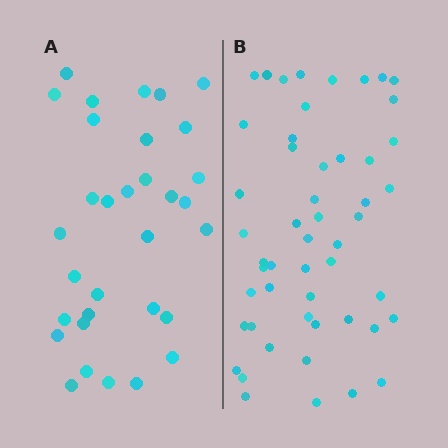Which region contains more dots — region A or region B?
Region B (the right region) has more dots.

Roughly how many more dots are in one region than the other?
Region B has approximately 20 more dots than region A.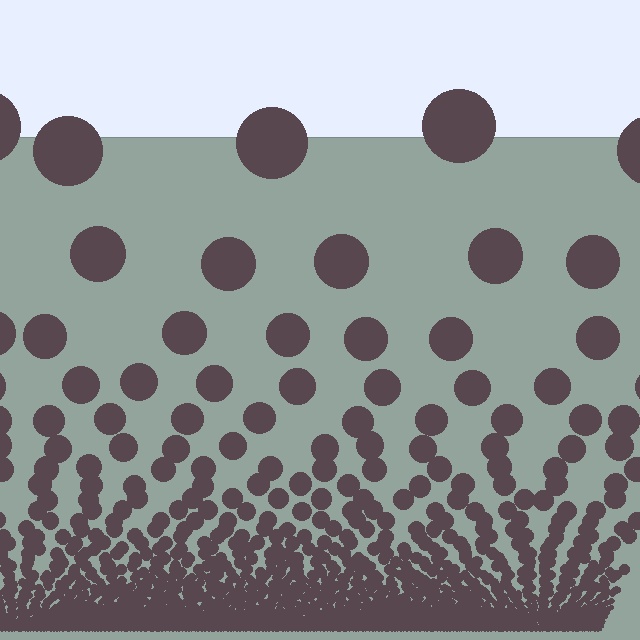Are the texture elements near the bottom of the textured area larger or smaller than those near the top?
Smaller. The gradient is inverted — elements near the bottom are smaller and denser.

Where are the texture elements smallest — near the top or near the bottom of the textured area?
Near the bottom.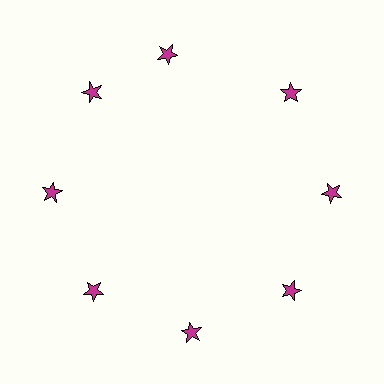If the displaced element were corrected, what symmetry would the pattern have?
It would have 8-fold rotational symmetry — the pattern would map onto itself every 45 degrees.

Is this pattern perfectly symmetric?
No. The 8 magenta stars are arranged in a ring, but one element near the 12 o'clock position is rotated out of alignment along the ring, breaking the 8-fold rotational symmetry.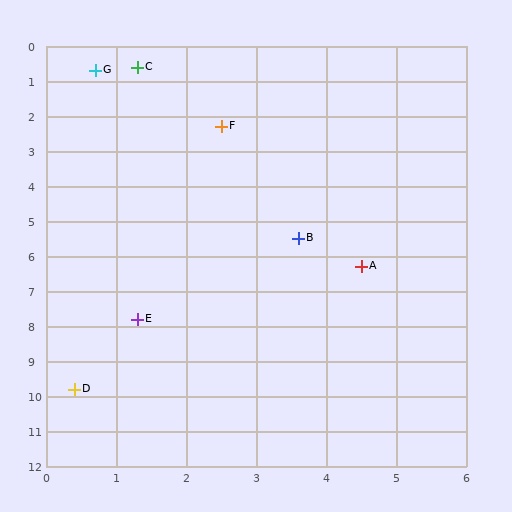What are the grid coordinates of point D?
Point D is at approximately (0.4, 9.8).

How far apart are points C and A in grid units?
Points C and A are about 6.5 grid units apart.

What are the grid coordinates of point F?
Point F is at approximately (2.5, 2.3).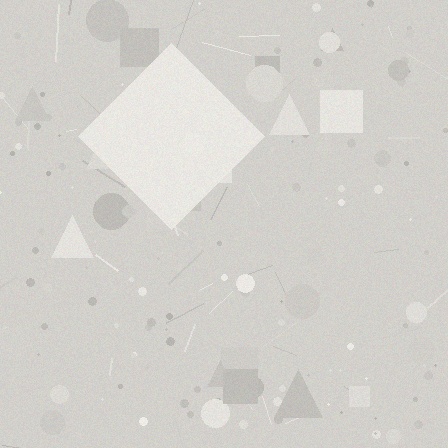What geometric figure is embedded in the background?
A diamond is embedded in the background.